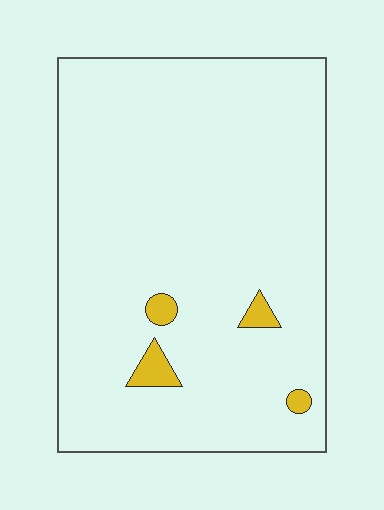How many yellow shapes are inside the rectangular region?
4.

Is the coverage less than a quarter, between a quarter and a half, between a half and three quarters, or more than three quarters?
Less than a quarter.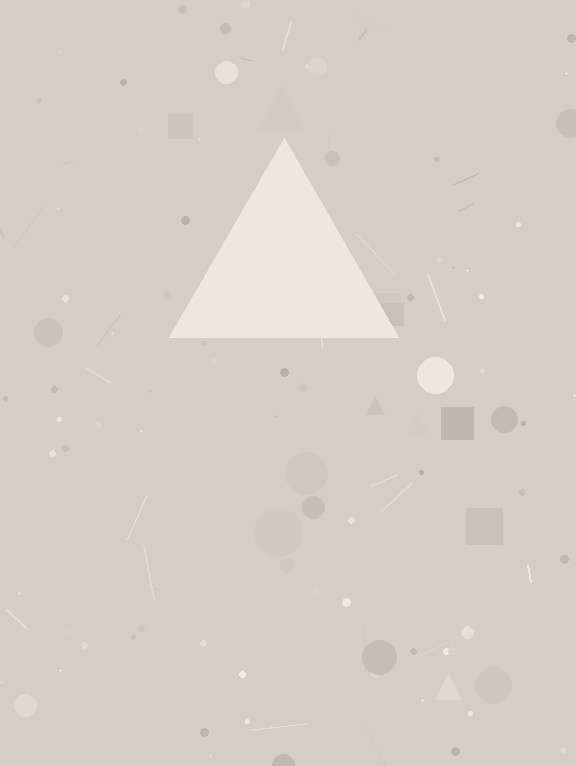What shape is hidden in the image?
A triangle is hidden in the image.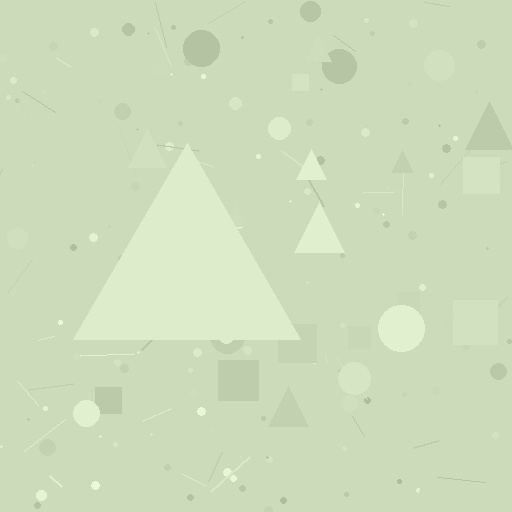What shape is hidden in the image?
A triangle is hidden in the image.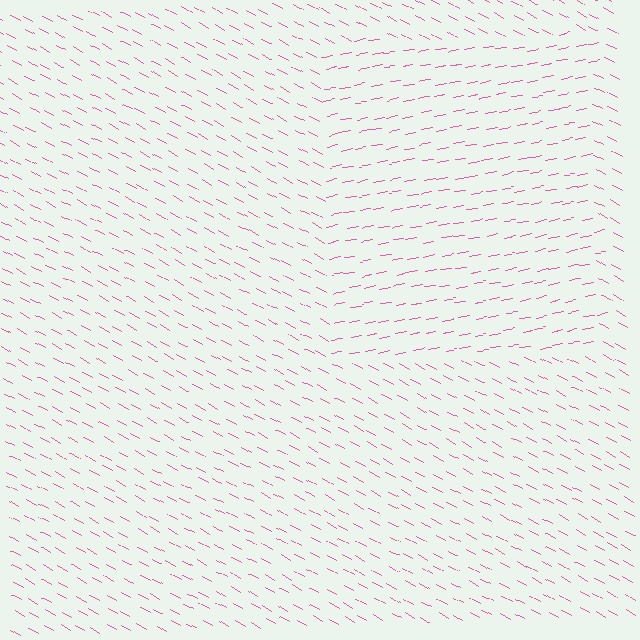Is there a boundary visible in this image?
Yes, there is a texture boundary formed by a change in line orientation.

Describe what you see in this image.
The image is filled with small pink line segments. A rectangle region in the image has lines oriented differently from the surrounding lines, creating a visible texture boundary.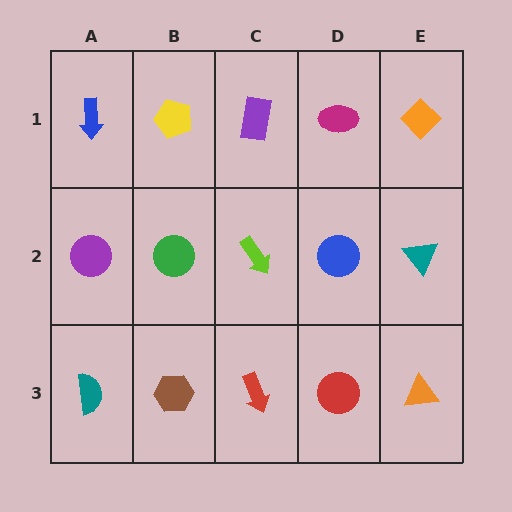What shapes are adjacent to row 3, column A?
A purple circle (row 2, column A), a brown hexagon (row 3, column B).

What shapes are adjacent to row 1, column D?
A blue circle (row 2, column D), a purple rectangle (row 1, column C), an orange diamond (row 1, column E).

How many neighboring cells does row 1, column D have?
3.